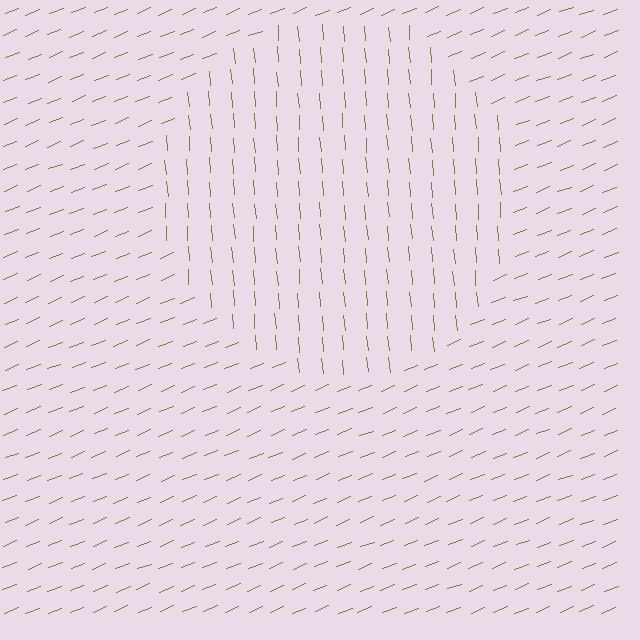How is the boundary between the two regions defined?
The boundary is defined purely by a change in line orientation (approximately 73 degrees difference). All lines are the same color and thickness.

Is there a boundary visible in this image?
Yes, there is a texture boundary formed by a change in line orientation.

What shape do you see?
I see a circle.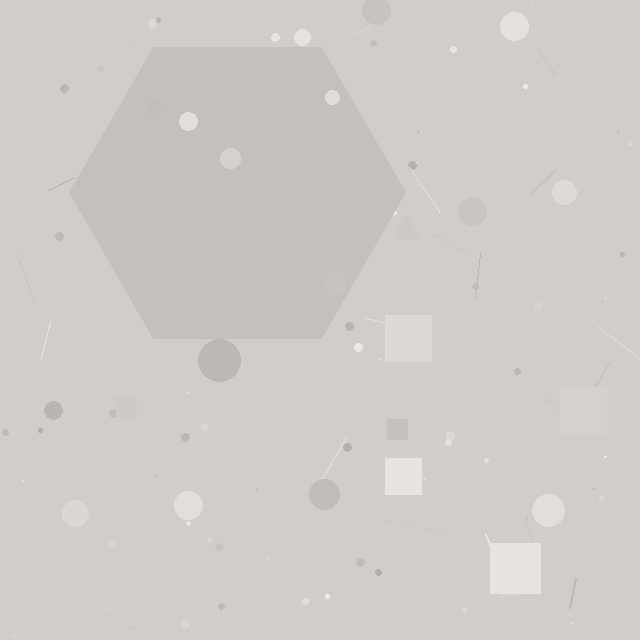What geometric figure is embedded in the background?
A hexagon is embedded in the background.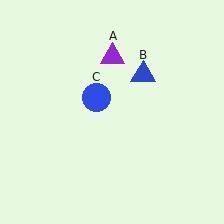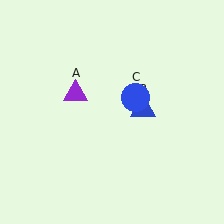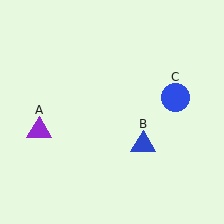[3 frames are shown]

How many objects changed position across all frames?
3 objects changed position: purple triangle (object A), blue triangle (object B), blue circle (object C).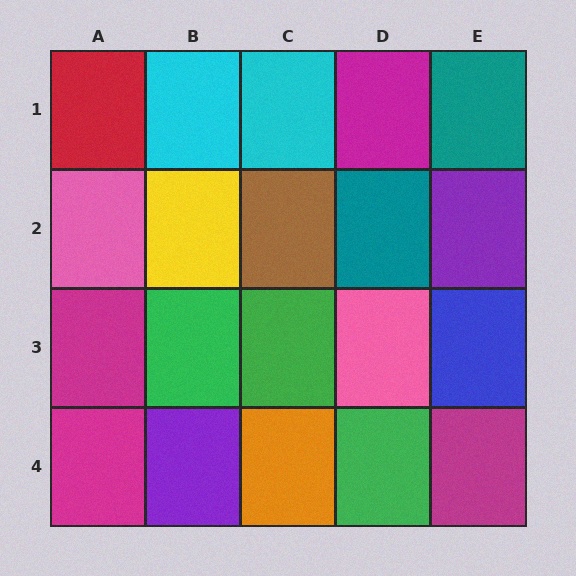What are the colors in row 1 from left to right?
Red, cyan, cyan, magenta, teal.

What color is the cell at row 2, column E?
Purple.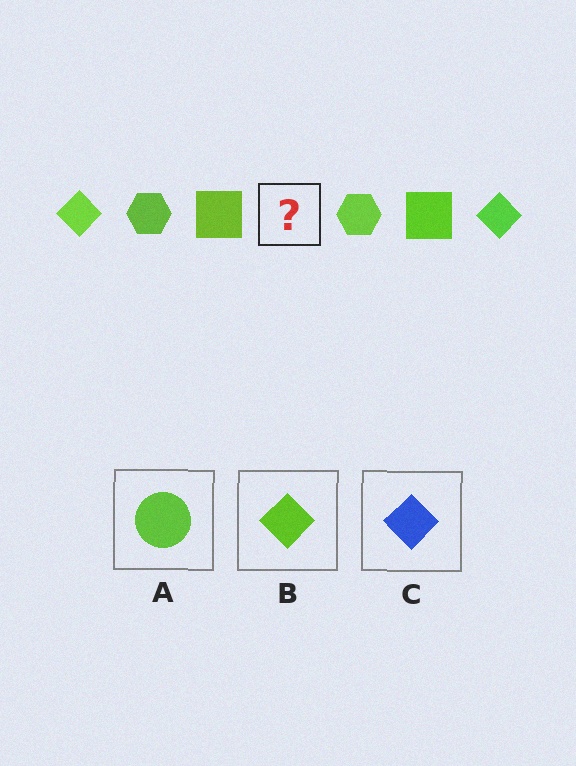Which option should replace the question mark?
Option B.